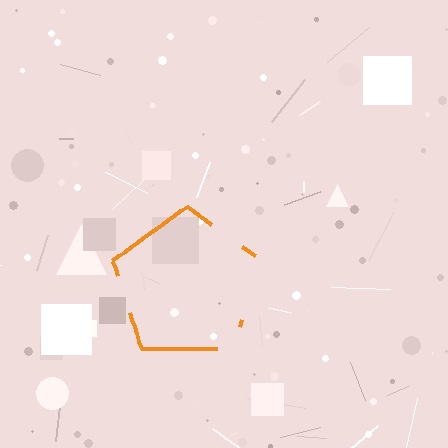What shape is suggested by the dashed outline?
The dashed outline suggests a pentagon.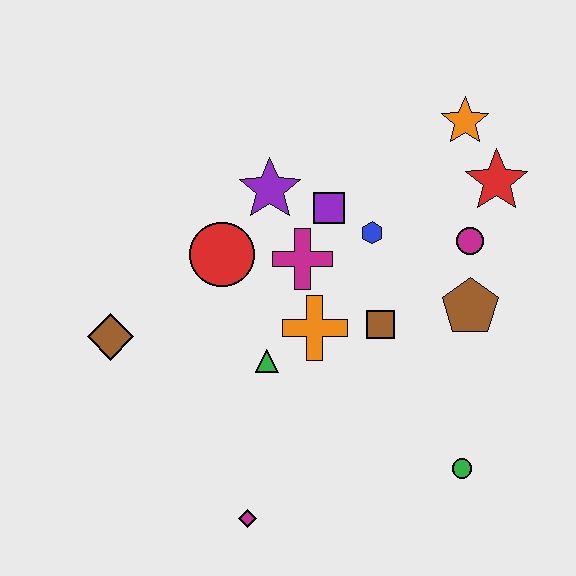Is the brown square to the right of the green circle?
No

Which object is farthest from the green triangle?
The orange star is farthest from the green triangle.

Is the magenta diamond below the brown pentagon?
Yes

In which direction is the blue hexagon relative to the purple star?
The blue hexagon is to the right of the purple star.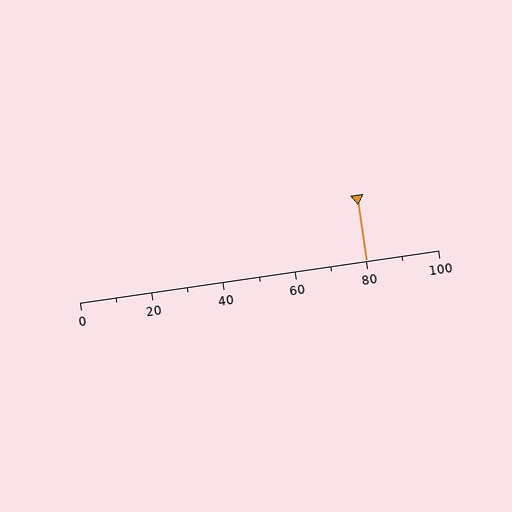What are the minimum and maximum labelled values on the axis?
The axis runs from 0 to 100.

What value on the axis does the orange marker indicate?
The marker indicates approximately 80.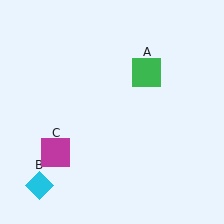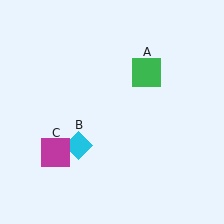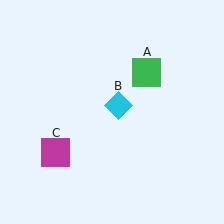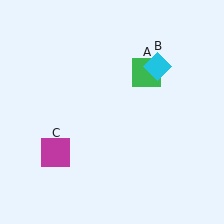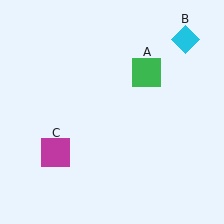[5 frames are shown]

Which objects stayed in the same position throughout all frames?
Green square (object A) and magenta square (object C) remained stationary.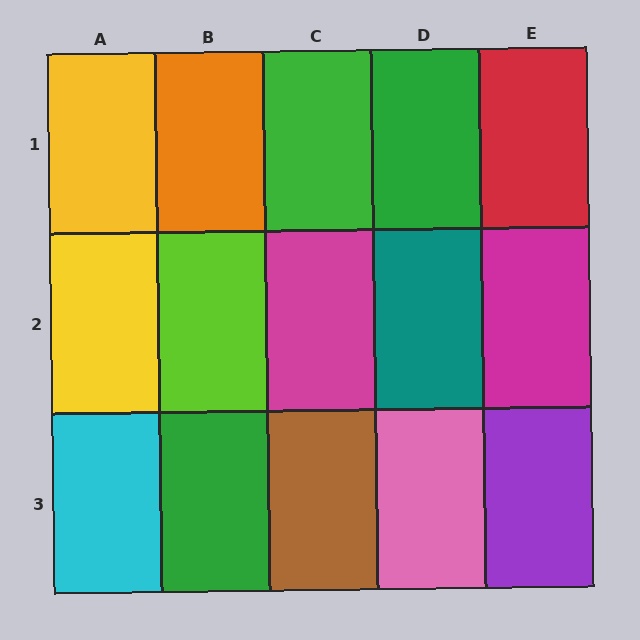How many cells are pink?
1 cell is pink.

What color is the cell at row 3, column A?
Cyan.